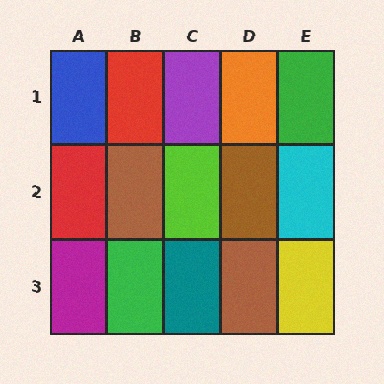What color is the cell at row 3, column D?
Brown.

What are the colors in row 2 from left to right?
Red, brown, lime, brown, cyan.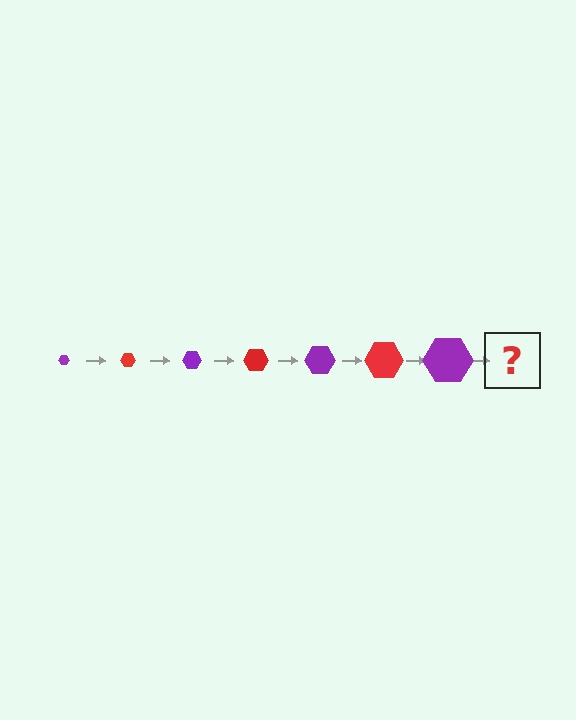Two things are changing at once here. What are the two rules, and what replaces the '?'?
The two rules are that the hexagon grows larger each step and the color cycles through purple and red. The '?' should be a red hexagon, larger than the previous one.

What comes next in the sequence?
The next element should be a red hexagon, larger than the previous one.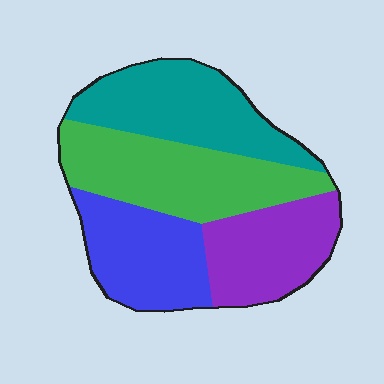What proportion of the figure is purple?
Purple takes up about one fifth (1/5) of the figure.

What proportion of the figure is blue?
Blue takes up between a sixth and a third of the figure.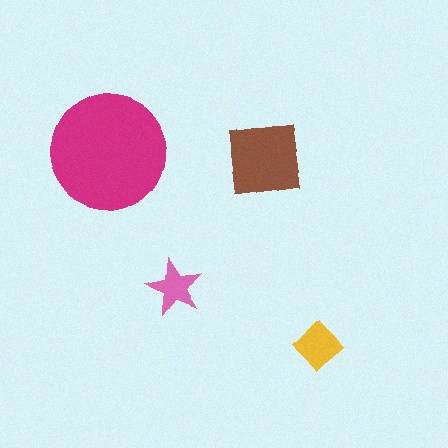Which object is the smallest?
The pink star.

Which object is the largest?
The magenta circle.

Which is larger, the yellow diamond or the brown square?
The brown square.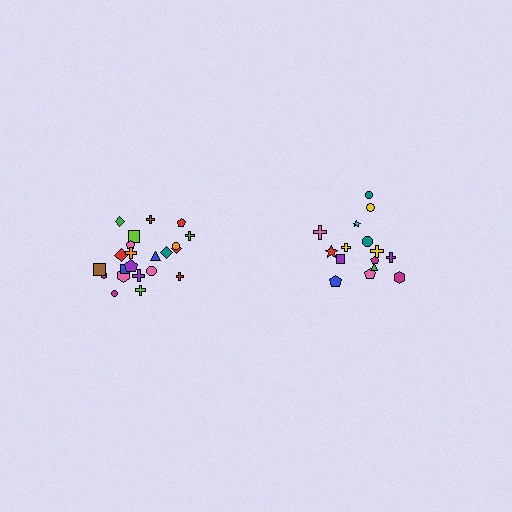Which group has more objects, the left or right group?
The left group.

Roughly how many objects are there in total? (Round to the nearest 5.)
Roughly 35 objects in total.